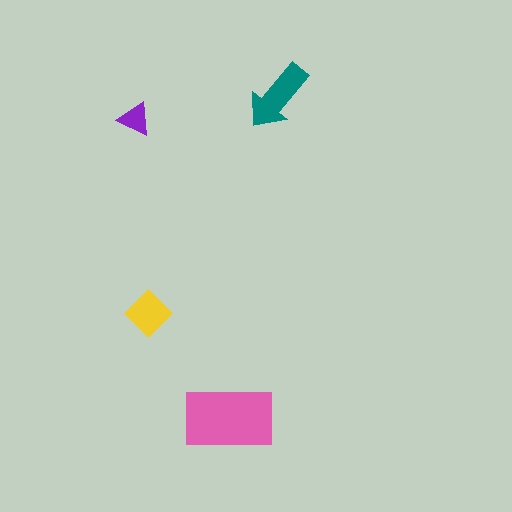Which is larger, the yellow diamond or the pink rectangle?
The pink rectangle.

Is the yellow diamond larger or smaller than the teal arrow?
Smaller.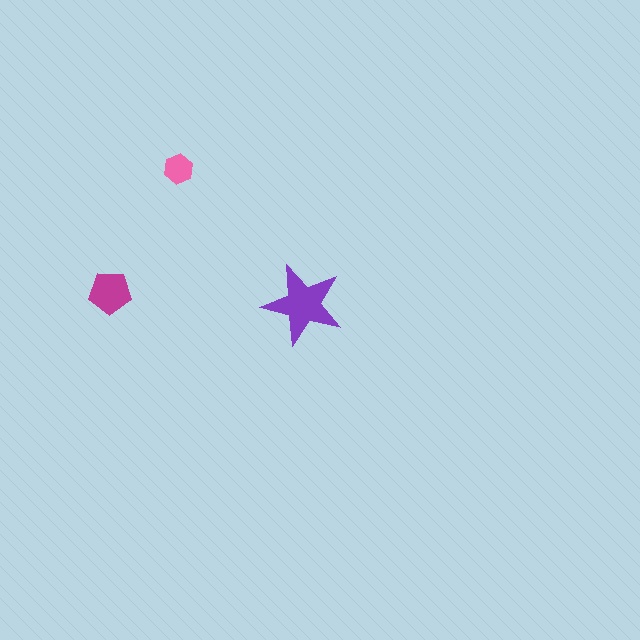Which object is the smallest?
The pink hexagon.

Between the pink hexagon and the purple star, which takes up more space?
The purple star.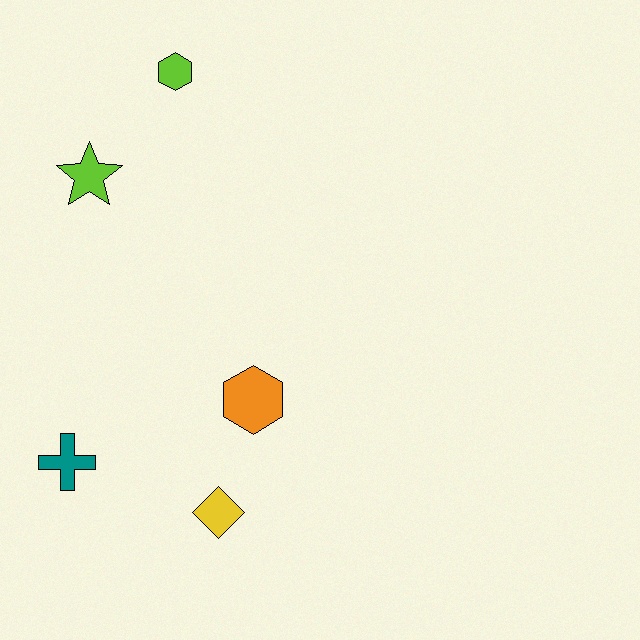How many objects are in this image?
There are 5 objects.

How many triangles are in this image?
There are no triangles.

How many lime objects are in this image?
There are 2 lime objects.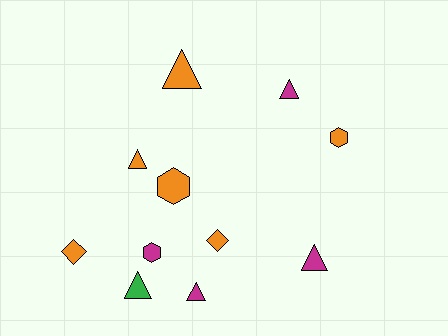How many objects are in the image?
There are 11 objects.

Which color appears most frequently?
Orange, with 6 objects.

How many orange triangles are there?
There are 2 orange triangles.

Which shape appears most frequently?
Triangle, with 6 objects.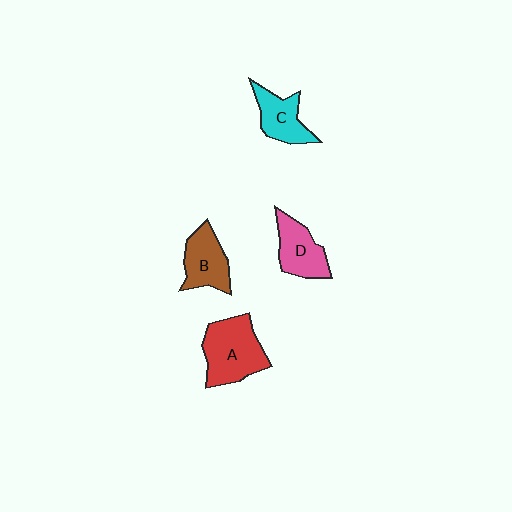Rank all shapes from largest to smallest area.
From largest to smallest: A (red), B (brown), D (pink), C (cyan).